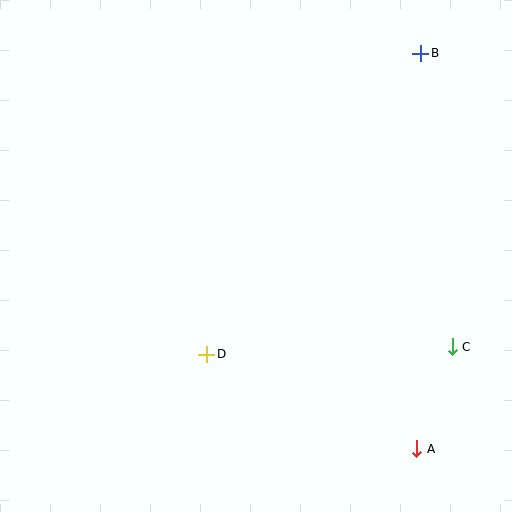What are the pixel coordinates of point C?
Point C is at (452, 347).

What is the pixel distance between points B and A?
The distance between B and A is 396 pixels.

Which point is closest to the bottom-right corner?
Point A is closest to the bottom-right corner.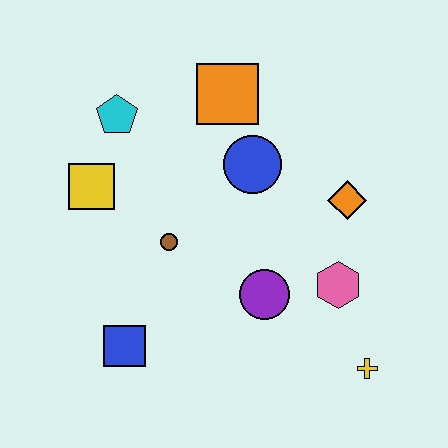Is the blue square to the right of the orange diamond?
No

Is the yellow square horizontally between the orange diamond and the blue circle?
No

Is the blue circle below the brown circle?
No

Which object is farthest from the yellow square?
The yellow cross is farthest from the yellow square.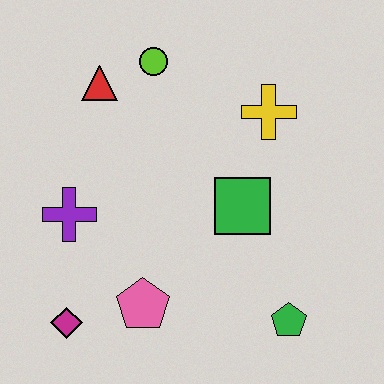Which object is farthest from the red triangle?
The green pentagon is farthest from the red triangle.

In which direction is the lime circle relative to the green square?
The lime circle is above the green square.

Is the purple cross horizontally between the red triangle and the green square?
No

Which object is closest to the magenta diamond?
The pink pentagon is closest to the magenta diamond.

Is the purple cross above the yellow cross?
No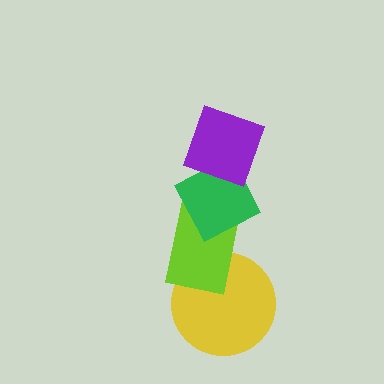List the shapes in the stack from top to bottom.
From top to bottom: the purple diamond, the green diamond, the lime rectangle, the yellow circle.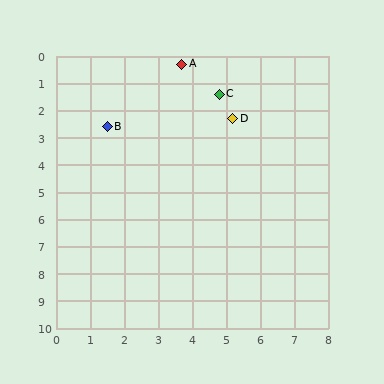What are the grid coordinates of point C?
Point C is at approximately (4.8, 1.4).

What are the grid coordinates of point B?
Point B is at approximately (1.5, 2.6).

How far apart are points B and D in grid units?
Points B and D are about 3.7 grid units apart.